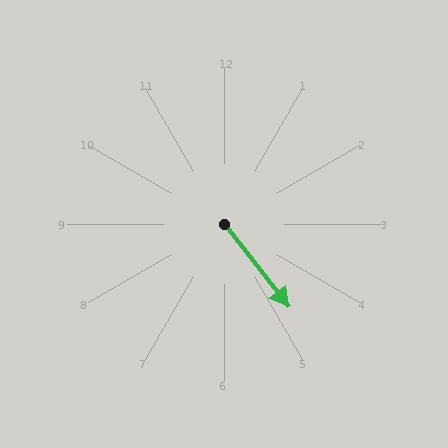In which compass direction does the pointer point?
Southeast.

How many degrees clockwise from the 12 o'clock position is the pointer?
Approximately 142 degrees.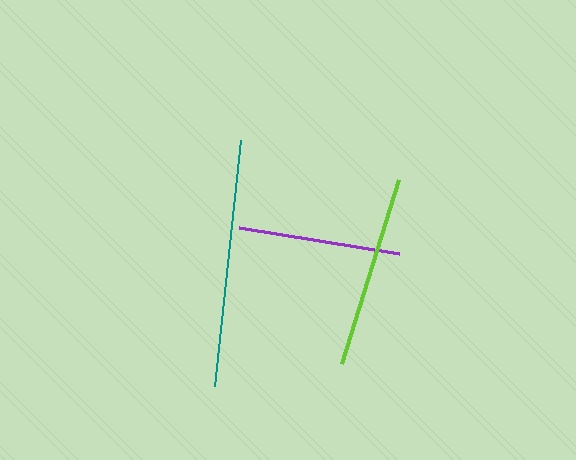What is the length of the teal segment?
The teal segment is approximately 248 pixels long.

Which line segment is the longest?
The teal line is the longest at approximately 248 pixels.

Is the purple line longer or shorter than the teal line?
The teal line is longer than the purple line.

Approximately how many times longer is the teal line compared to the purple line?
The teal line is approximately 1.5 times the length of the purple line.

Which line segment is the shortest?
The purple line is the shortest at approximately 162 pixels.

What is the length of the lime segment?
The lime segment is approximately 193 pixels long.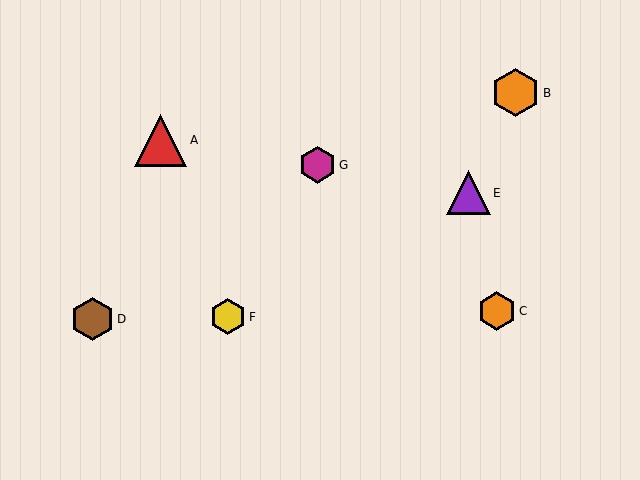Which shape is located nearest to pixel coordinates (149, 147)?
The red triangle (labeled A) at (161, 140) is nearest to that location.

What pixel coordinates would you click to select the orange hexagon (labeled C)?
Click at (497, 311) to select the orange hexagon C.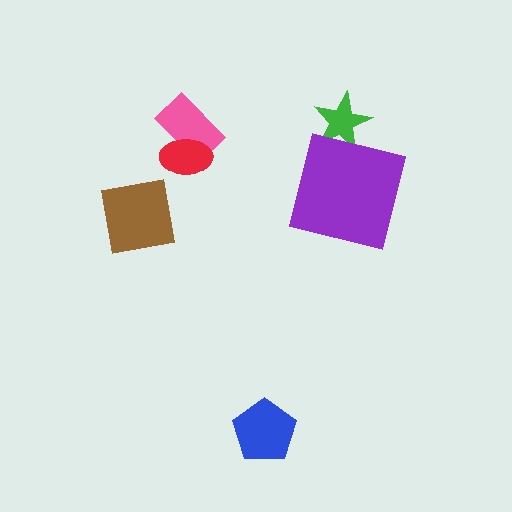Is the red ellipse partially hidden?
No, no other shape covers it.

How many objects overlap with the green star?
1 object overlaps with the green star.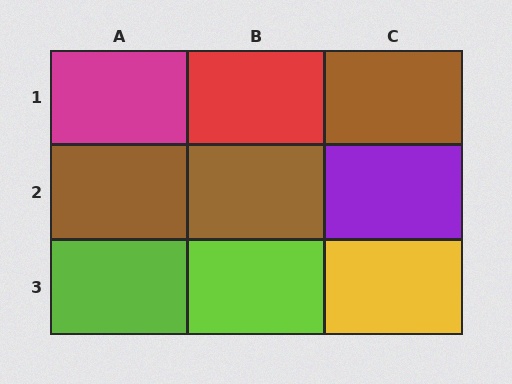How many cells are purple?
1 cell is purple.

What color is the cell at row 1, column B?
Red.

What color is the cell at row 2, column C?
Purple.